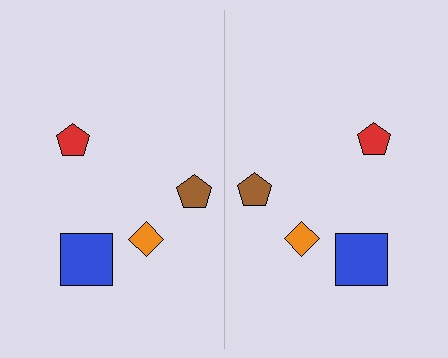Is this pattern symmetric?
Yes, this pattern has bilateral (reflection) symmetry.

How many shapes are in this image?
There are 8 shapes in this image.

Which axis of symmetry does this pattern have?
The pattern has a vertical axis of symmetry running through the center of the image.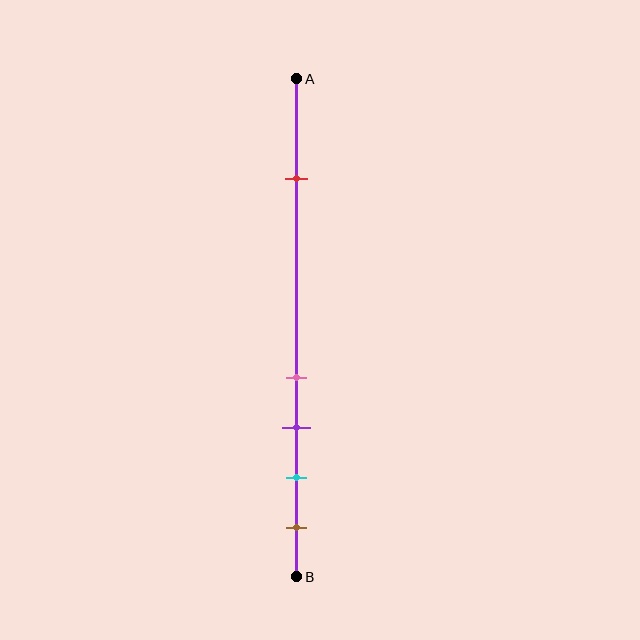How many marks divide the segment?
There are 5 marks dividing the segment.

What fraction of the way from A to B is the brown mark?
The brown mark is approximately 90% (0.9) of the way from A to B.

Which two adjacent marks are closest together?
The pink and purple marks are the closest adjacent pair.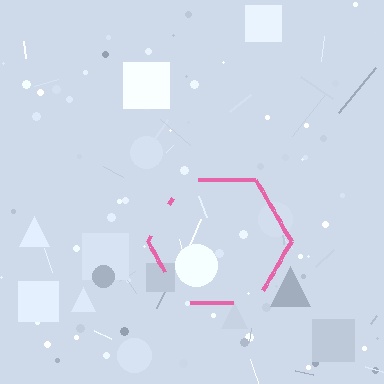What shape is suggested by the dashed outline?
The dashed outline suggests a hexagon.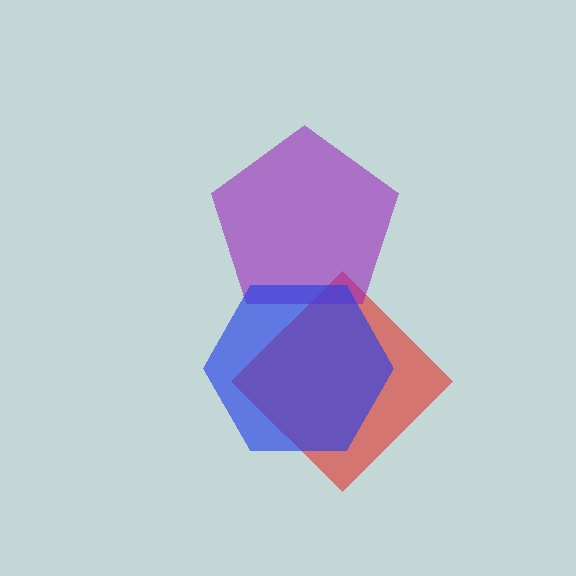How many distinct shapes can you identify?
There are 3 distinct shapes: a red diamond, a purple pentagon, a blue hexagon.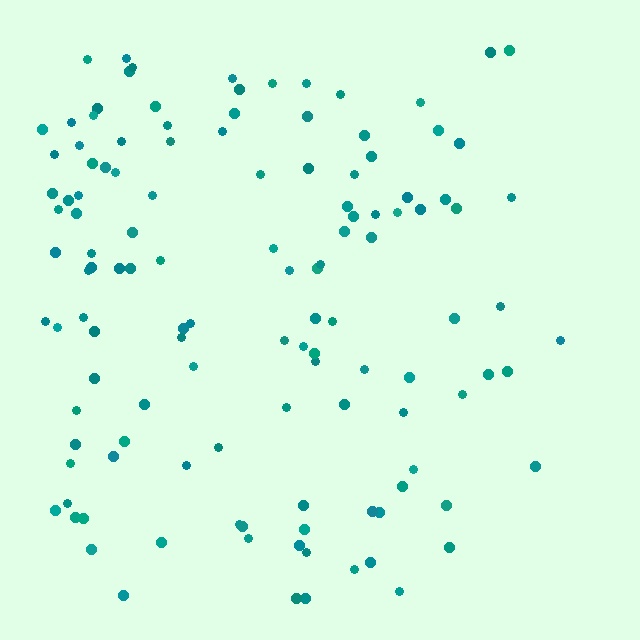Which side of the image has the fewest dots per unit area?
The right.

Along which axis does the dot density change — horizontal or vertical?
Horizontal.